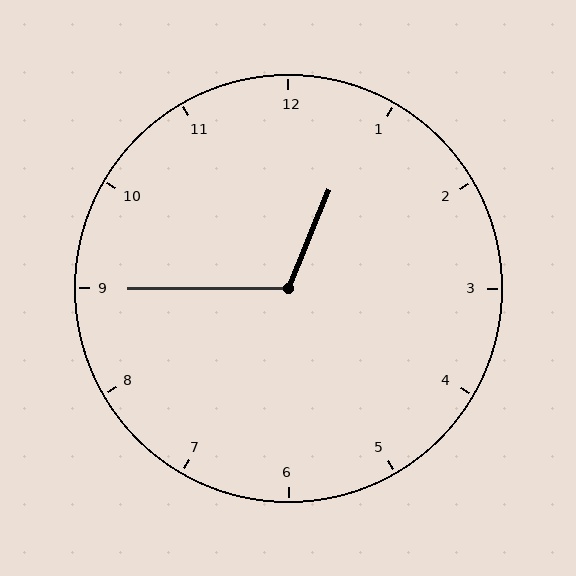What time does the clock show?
12:45.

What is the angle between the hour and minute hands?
Approximately 112 degrees.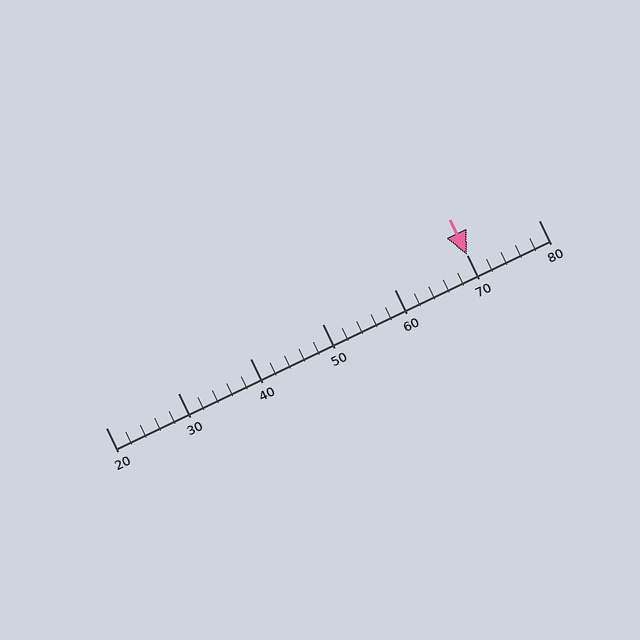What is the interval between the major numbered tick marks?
The major tick marks are spaced 10 units apart.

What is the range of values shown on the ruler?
The ruler shows values from 20 to 80.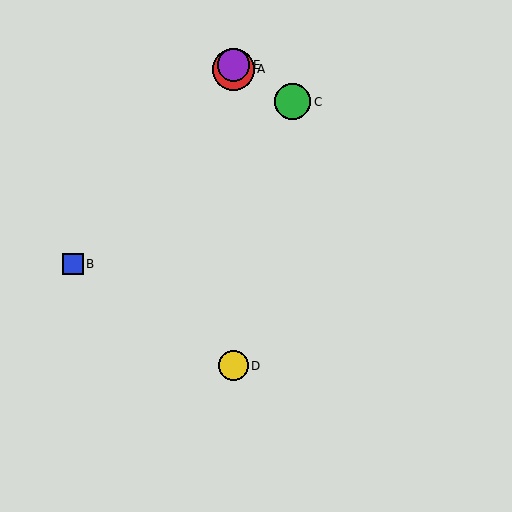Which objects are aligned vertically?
Objects A, D, E are aligned vertically.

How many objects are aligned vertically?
3 objects (A, D, E) are aligned vertically.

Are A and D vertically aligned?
Yes, both are at x≈234.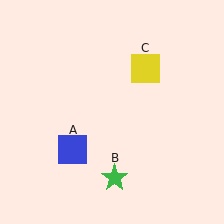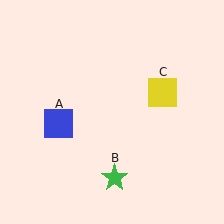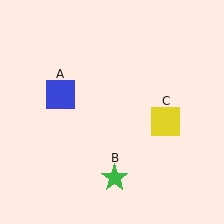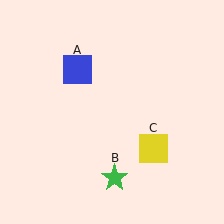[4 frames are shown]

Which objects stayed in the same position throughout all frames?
Green star (object B) remained stationary.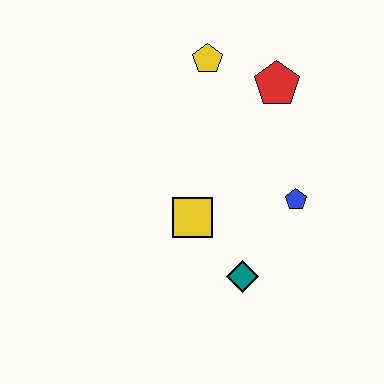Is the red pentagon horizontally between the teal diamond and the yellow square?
No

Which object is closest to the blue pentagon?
The teal diamond is closest to the blue pentagon.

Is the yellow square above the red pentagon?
No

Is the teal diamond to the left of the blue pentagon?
Yes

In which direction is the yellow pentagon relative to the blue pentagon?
The yellow pentagon is above the blue pentagon.